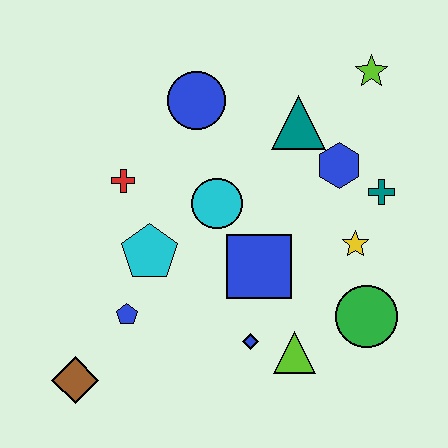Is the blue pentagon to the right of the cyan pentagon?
No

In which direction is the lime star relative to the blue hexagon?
The lime star is above the blue hexagon.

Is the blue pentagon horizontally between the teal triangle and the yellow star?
No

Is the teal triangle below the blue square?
No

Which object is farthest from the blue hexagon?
The brown diamond is farthest from the blue hexagon.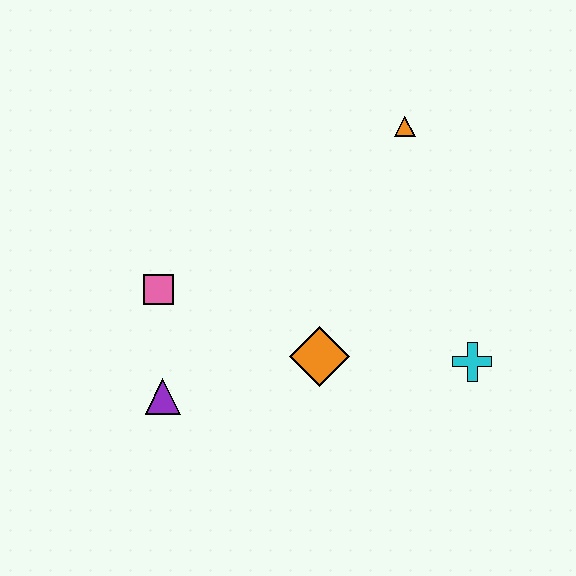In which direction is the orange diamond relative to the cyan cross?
The orange diamond is to the left of the cyan cross.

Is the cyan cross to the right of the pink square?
Yes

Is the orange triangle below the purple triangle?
No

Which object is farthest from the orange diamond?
The orange triangle is farthest from the orange diamond.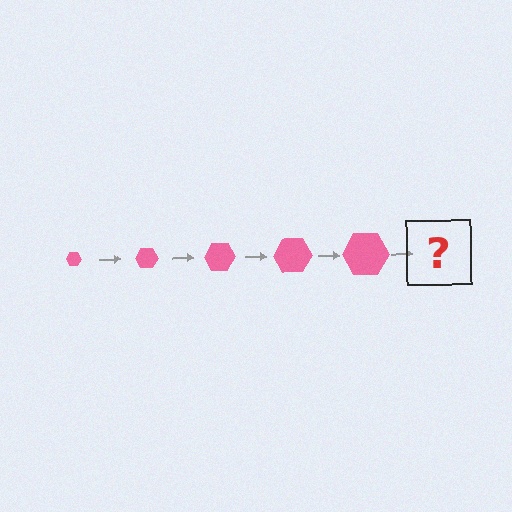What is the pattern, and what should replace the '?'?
The pattern is that the hexagon gets progressively larger each step. The '?' should be a pink hexagon, larger than the previous one.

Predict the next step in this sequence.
The next step is a pink hexagon, larger than the previous one.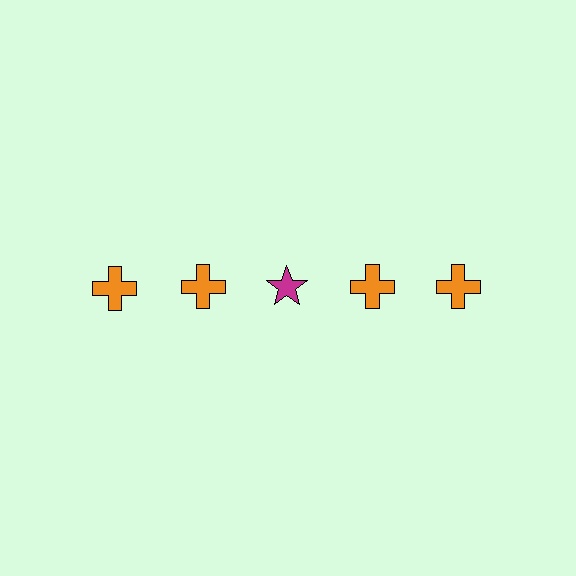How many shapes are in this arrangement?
There are 5 shapes arranged in a grid pattern.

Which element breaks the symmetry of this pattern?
The magenta star in the top row, center column breaks the symmetry. All other shapes are orange crosses.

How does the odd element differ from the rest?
It differs in both color (magenta instead of orange) and shape (star instead of cross).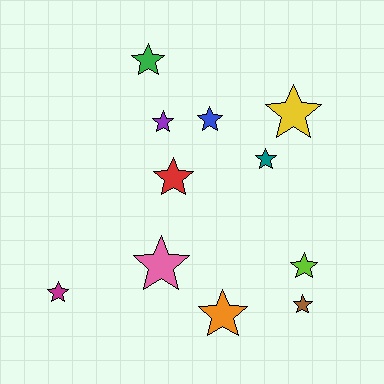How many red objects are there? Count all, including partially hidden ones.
There is 1 red object.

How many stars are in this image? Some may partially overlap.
There are 11 stars.